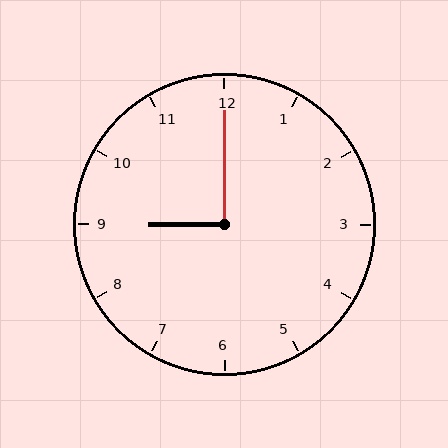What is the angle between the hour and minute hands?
Approximately 90 degrees.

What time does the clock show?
9:00.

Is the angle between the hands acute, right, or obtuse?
It is right.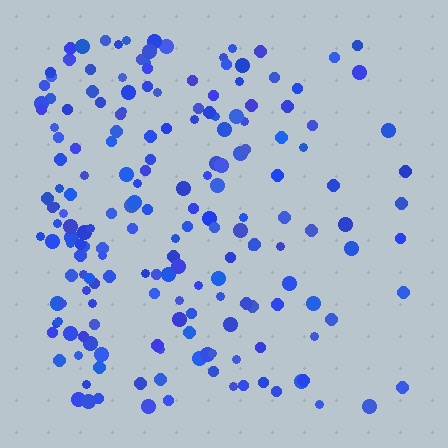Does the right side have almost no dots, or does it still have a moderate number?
Still a moderate number, just noticeably fewer than the left.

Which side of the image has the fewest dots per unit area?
The right.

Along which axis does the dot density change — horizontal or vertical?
Horizontal.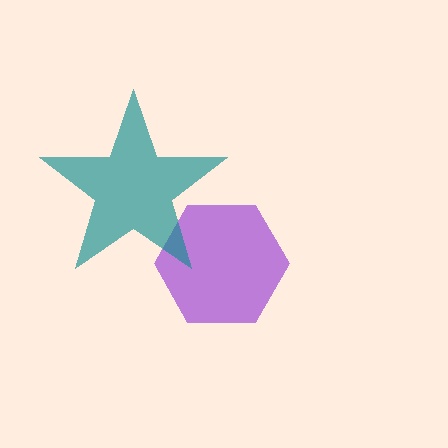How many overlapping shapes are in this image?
There are 2 overlapping shapes in the image.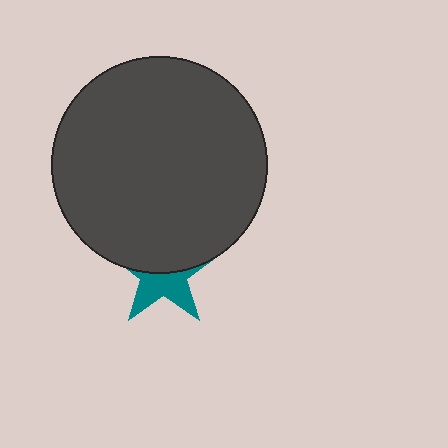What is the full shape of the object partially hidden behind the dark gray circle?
The partially hidden object is a teal star.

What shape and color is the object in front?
The object in front is a dark gray circle.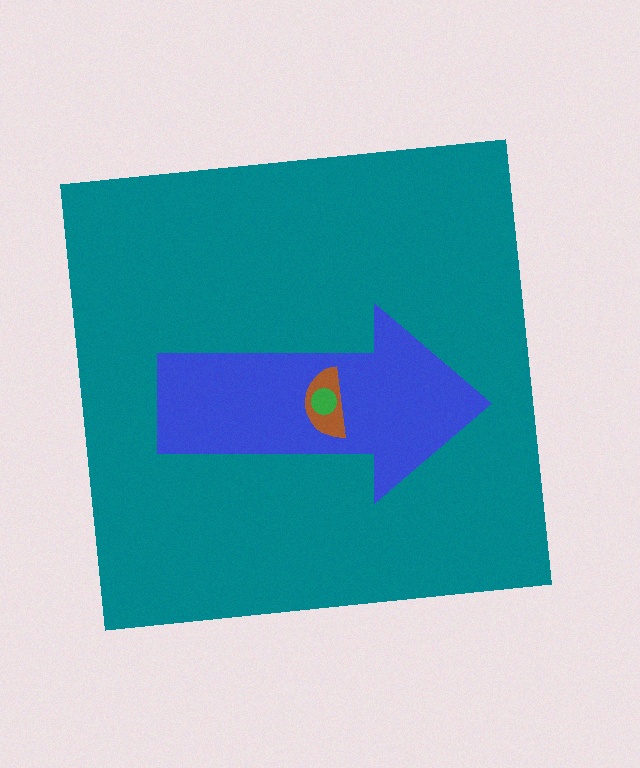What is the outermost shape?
The teal square.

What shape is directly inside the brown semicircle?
The green circle.